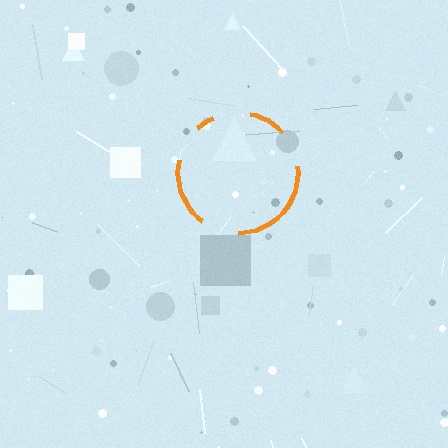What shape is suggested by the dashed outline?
The dashed outline suggests a circle.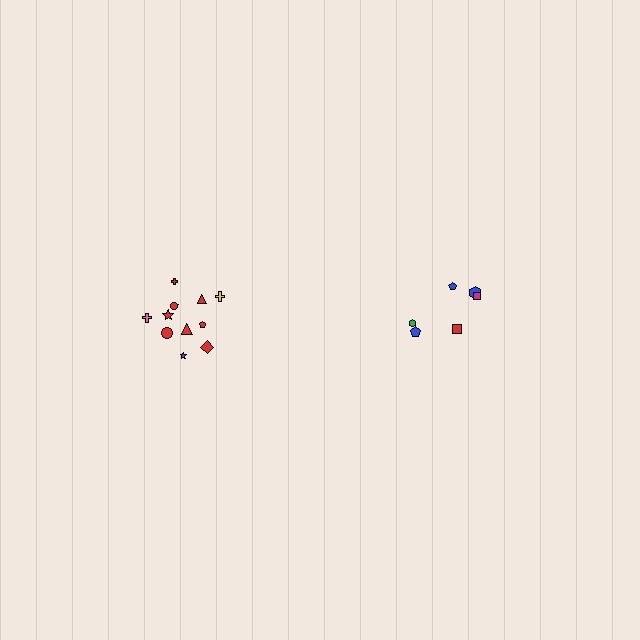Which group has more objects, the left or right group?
The left group.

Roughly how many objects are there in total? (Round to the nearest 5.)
Roughly 20 objects in total.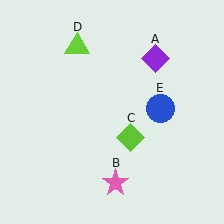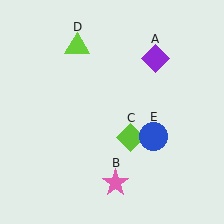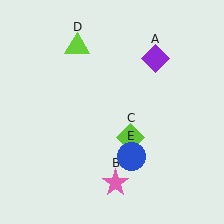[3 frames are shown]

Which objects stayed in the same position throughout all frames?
Purple diamond (object A) and pink star (object B) and lime diamond (object C) and lime triangle (object D) remained stationary.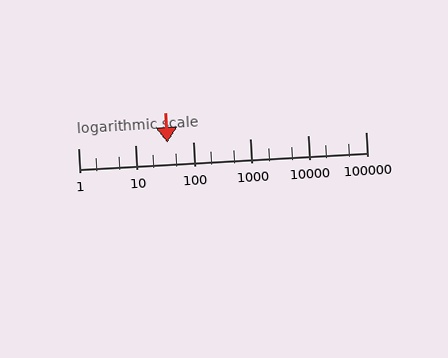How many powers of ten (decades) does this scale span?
The scale spans 5 decades, from 1 to 100000.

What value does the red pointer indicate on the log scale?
The pointer indicates approximately 36.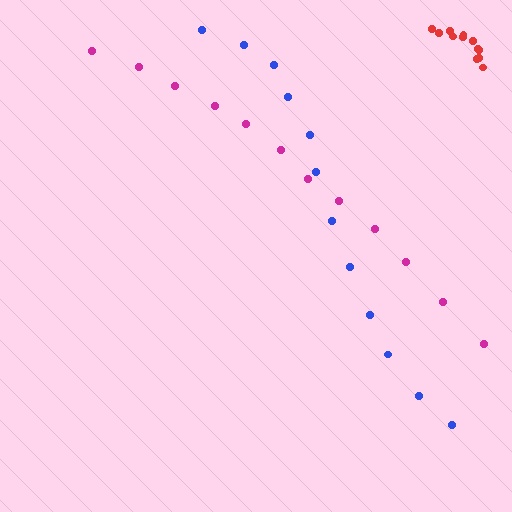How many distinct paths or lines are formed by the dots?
There are 3 distinct paths.